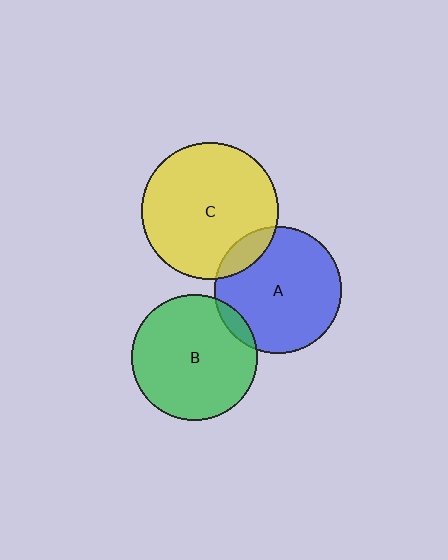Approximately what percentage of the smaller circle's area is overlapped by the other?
Approximately 10%.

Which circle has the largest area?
Circle C (yellow).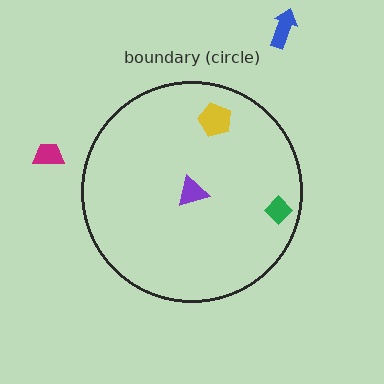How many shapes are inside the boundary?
3 inside, 2 outside.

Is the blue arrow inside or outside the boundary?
Outside.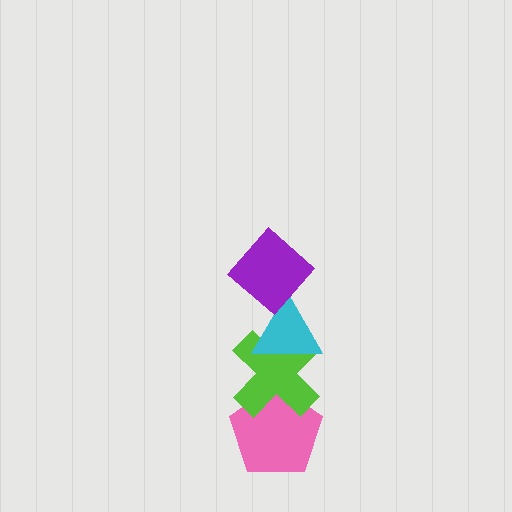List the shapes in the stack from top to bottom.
From top to bottom: the purple diamond, the cyan triangle, the lime cross, the pink pentagon.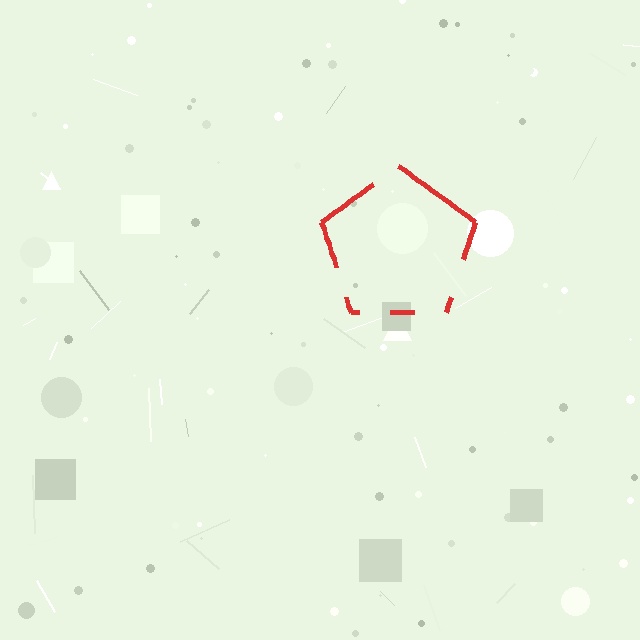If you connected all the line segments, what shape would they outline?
They would outline a pentagon.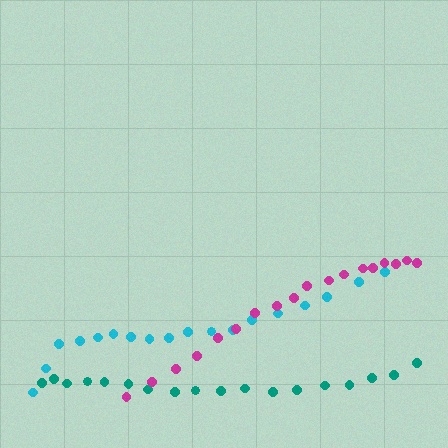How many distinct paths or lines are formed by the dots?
There are 3 distinct paths.